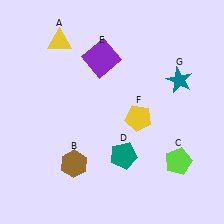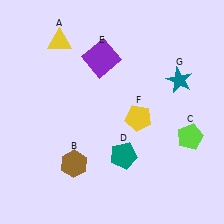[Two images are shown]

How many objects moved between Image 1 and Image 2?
1 object moved between the two images.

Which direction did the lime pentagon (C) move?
The lime pentagon (C) moved up.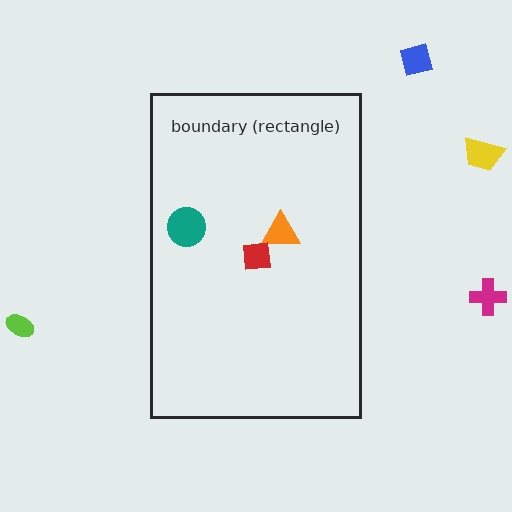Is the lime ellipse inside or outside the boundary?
Outside.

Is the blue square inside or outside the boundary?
Outside.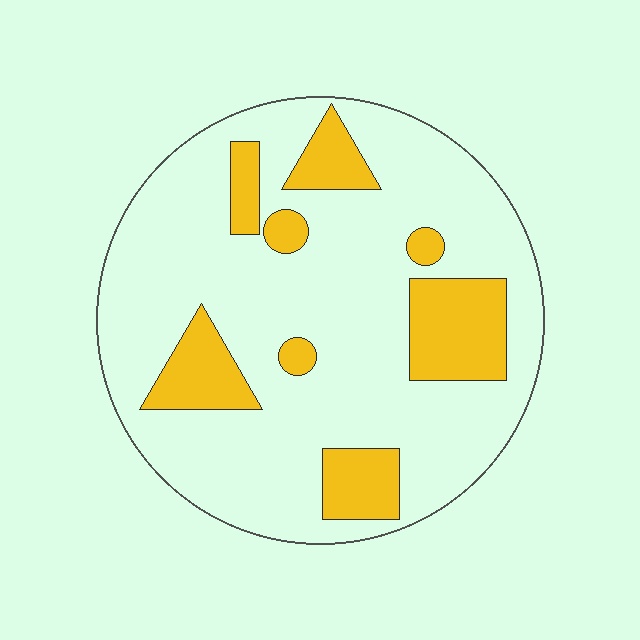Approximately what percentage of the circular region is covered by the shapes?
Approximately 20%.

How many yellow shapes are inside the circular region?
8.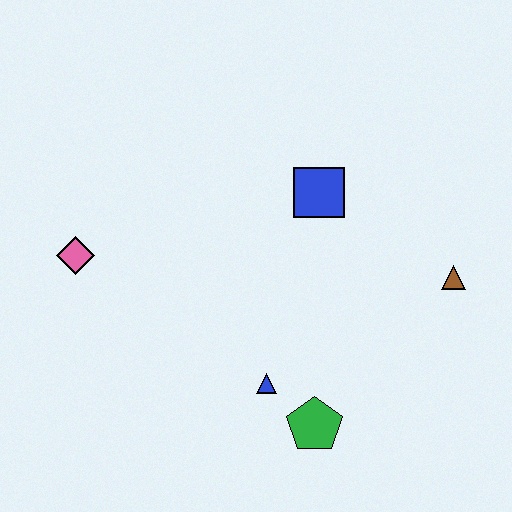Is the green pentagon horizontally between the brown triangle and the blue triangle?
Yes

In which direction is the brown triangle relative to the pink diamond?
The brown triangle is to the right of the pink diamond.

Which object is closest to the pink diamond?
The blue triangle is closest to the pink diamond.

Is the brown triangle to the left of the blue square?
No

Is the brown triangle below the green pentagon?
No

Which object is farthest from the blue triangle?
The pink diamond is farthest from the blue triangle.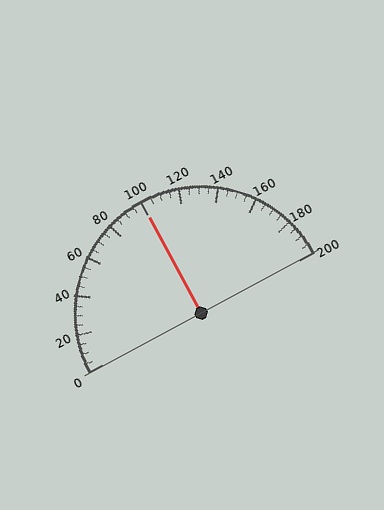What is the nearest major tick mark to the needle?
The nearest major tick mark is 100.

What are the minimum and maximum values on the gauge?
The gauge ranges from 0 to 200.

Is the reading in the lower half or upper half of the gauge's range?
The reading is in the upper half of the range (0 to 200).